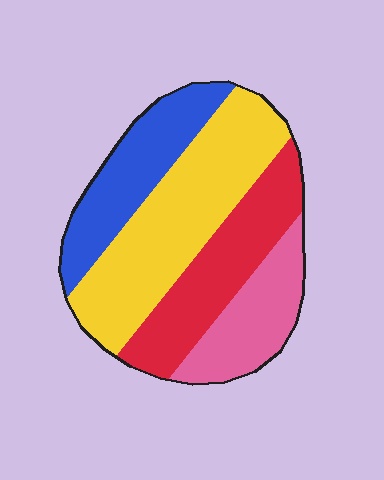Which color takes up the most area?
Yellow, at roughly 35%.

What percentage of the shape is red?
Red covers about 25% of the shape.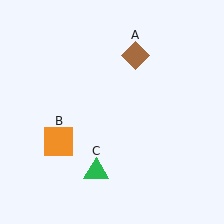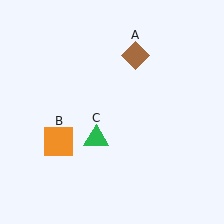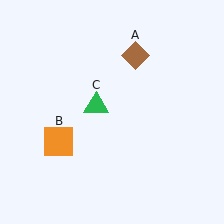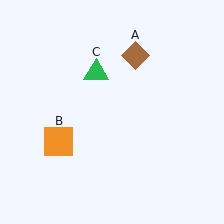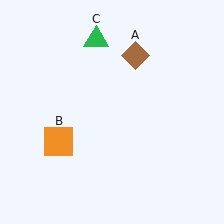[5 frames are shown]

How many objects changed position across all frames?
1 object changed position: green triangle (object C).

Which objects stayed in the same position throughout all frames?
Brown diamond (object A) and orange square (object B) remained stationary.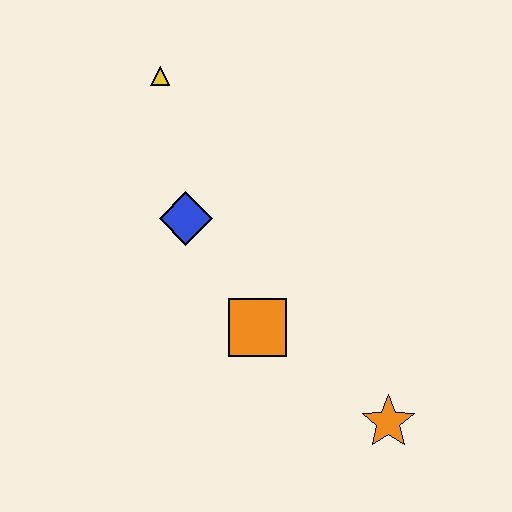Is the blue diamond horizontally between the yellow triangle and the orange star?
Yes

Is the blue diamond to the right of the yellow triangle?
Yes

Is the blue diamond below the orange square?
No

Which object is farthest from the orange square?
The yellow triangle is farthest from the orange square.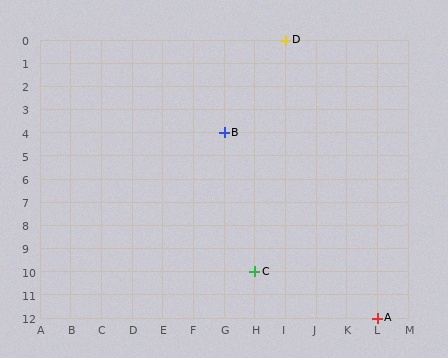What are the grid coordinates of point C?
Point C is at grid coordinates (H, 10).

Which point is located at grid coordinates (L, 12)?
Point A is at (L, 12).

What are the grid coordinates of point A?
Point A is at grid coordinates (L, 12).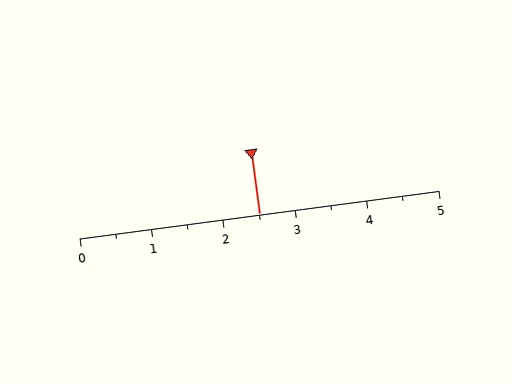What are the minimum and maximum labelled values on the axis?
The axis runs from 0 to 5.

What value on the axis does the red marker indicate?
The marker indicates approximately 2.5.